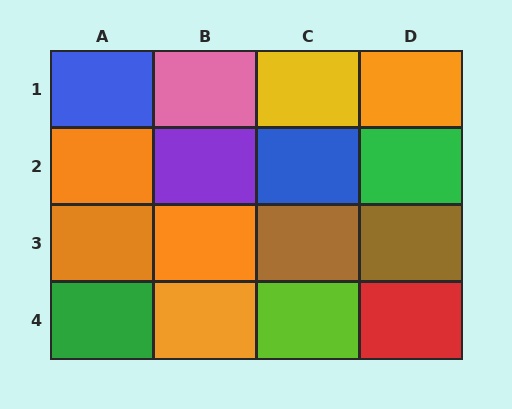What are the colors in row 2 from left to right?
Orange, purple, blue, green.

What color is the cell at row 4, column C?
Lime.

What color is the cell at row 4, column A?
Green.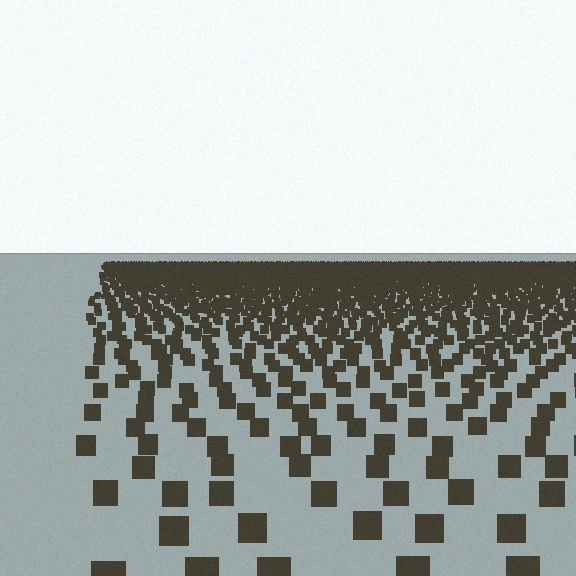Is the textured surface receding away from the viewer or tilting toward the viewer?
The surface is receding away from the viewer. Texture elements get smaller and denser toward the top.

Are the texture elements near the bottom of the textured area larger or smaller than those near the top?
Larger. Near the bottom, elements are closer to the viewer and appear at a bigger on-screen size.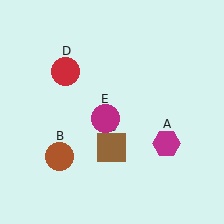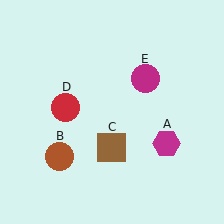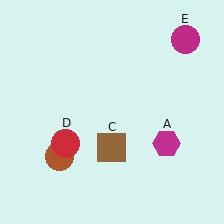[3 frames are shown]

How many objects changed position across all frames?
2 objects changed position: red circle (object D), magenta circle (object E).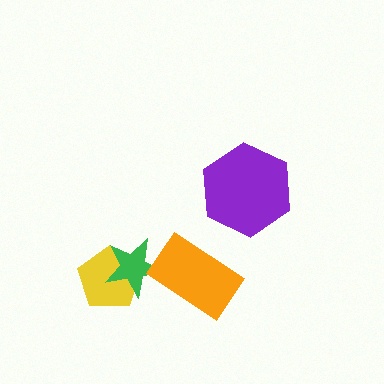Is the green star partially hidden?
Yes, it is partially covered by another shape.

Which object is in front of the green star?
The orange rectangle is in front of the green star.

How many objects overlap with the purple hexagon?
0 objects overlap with the purple hexagon.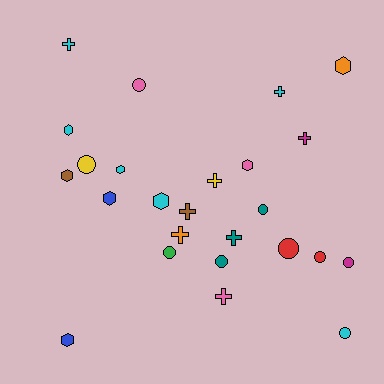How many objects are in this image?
There are 25 objects.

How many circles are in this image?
There are 9 circles.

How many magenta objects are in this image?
There are 2 magenta objects.